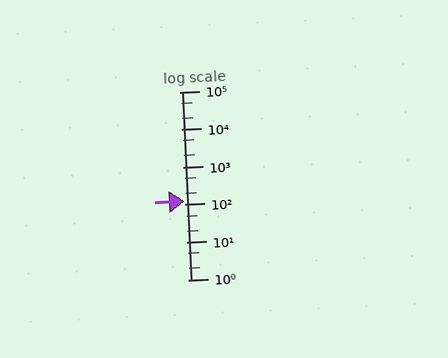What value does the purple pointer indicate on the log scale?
The pointer indicates approximately 120.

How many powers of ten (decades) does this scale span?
The scale spans 5 decades, from 1 to 100000.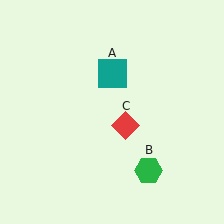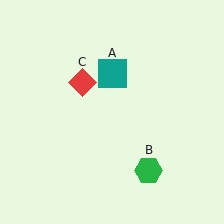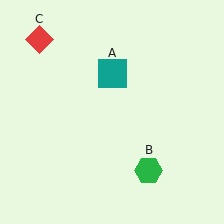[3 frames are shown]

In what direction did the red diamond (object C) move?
The red diamond (object C) moved up and to the left.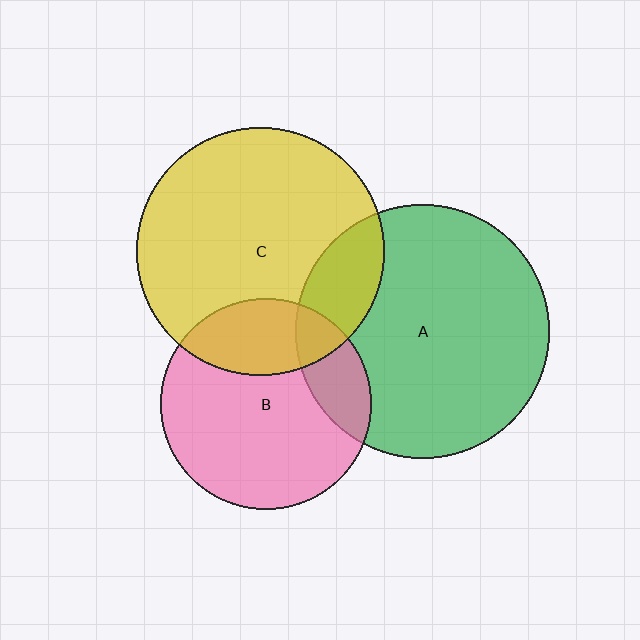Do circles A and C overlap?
Yes.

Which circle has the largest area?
Circle A (green).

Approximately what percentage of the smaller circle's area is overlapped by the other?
Approximately 15%.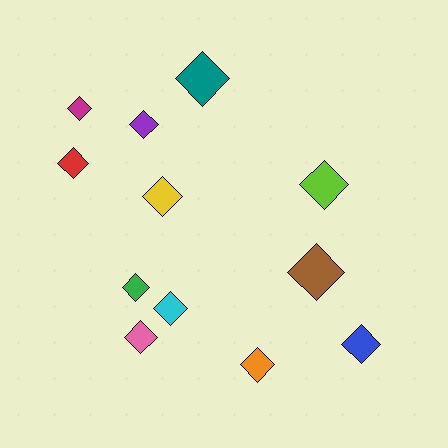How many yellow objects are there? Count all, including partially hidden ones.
There is 1 yellow object.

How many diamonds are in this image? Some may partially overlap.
There are 12 diamonds.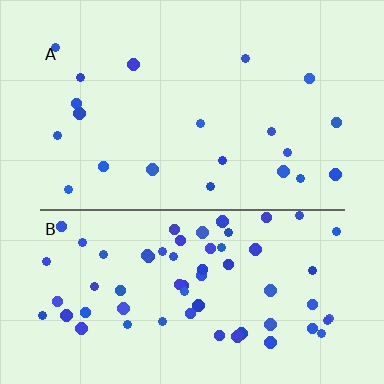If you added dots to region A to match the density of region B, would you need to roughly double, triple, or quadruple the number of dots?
Approximately triple.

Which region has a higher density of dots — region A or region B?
B (the bottom).